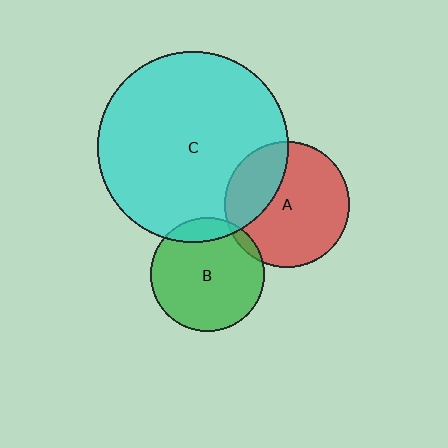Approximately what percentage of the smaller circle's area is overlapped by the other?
Approximately 5%.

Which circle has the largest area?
Circle C (cyan).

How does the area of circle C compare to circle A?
Approximately 2.3 times.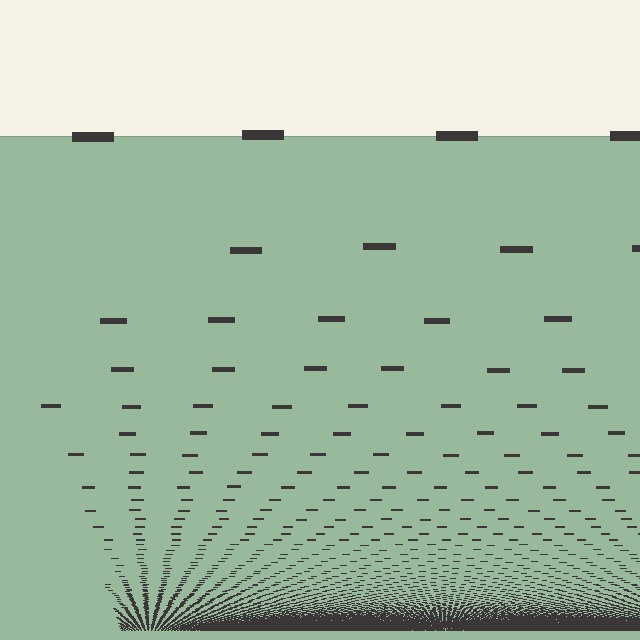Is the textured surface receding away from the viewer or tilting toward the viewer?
The surface appears to tilt toward the viewer. Texture elements get larger and sparser toward the top.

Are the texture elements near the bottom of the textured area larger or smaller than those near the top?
Smaller. The gradient is inverted — elements near the bottom are smaller and denser.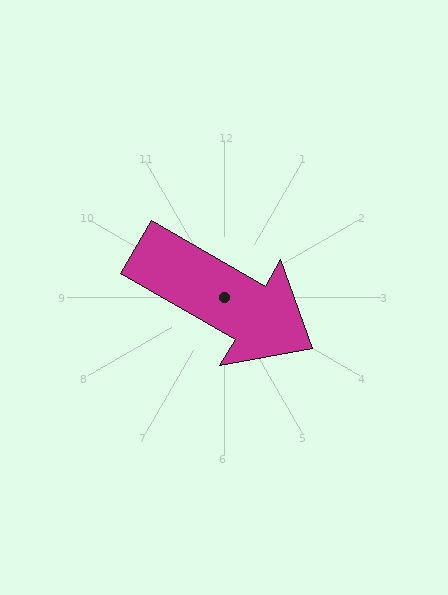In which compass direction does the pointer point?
Southeast.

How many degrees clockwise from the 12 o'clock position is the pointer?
Approximately 120 degrees.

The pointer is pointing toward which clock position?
Roughly 4 o'clock.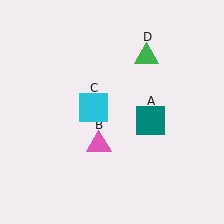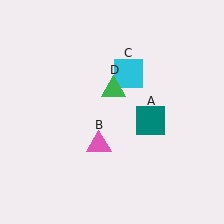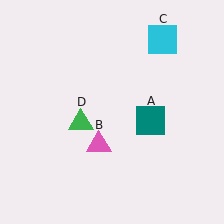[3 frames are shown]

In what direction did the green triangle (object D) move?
The green triangle (object D) moved down and to the left.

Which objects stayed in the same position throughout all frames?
Teal square (object A) and pink triangle (object B) remained stationary.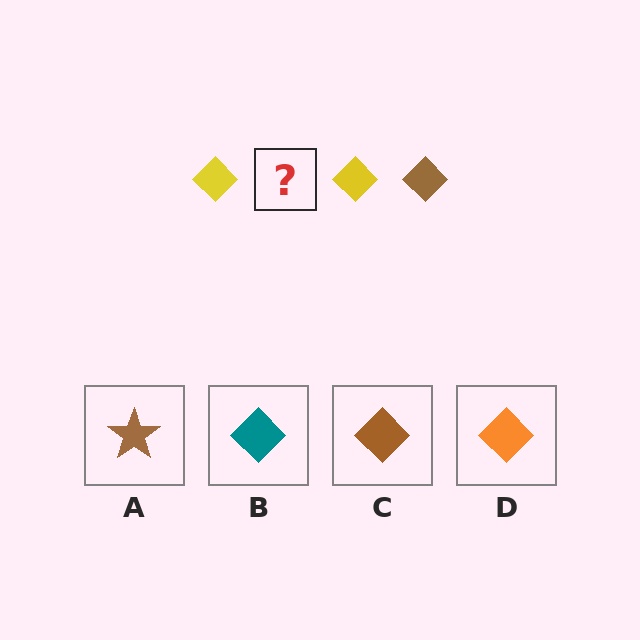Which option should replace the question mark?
Option C.